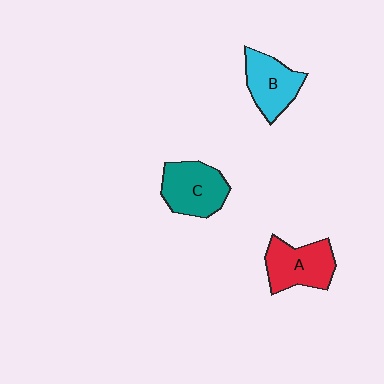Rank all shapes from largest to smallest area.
From largest to smallest: C (teal), A (red), B (cyan).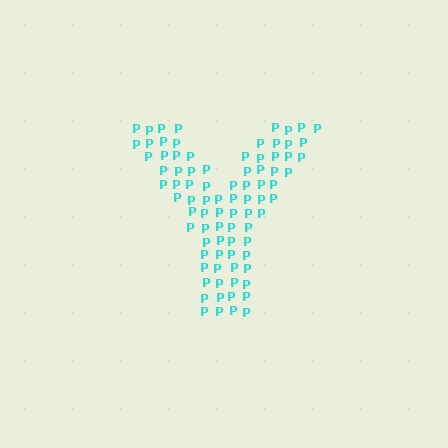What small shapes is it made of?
It is made of small letter P's.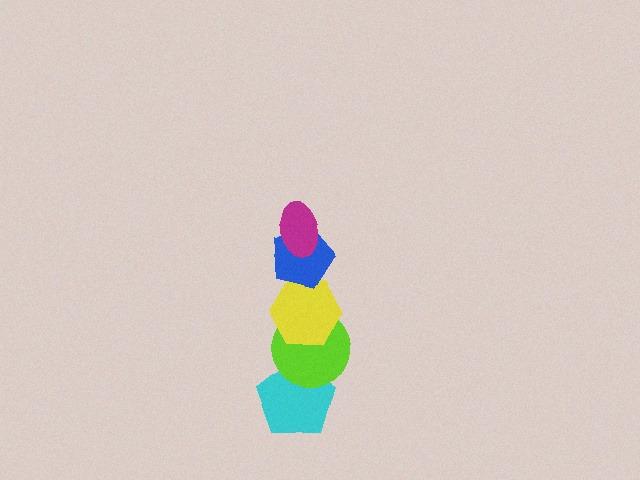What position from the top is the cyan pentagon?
The cyan pentagon is 5th from the top.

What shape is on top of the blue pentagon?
The magenta ellipse is on top of the blue pentagon.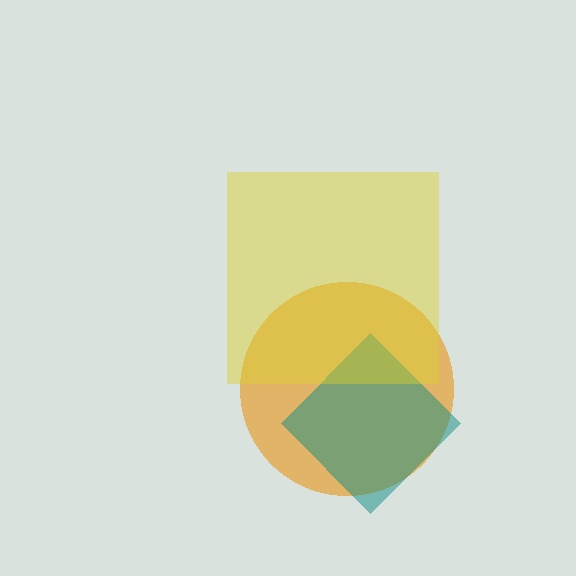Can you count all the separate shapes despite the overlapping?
Yes, there are 3 separate shapes.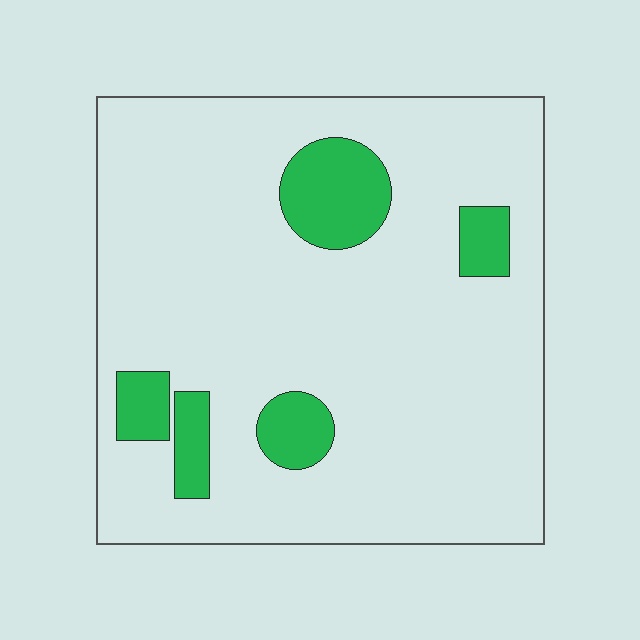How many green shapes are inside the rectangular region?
5.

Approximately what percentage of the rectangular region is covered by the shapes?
Approximately 15%.